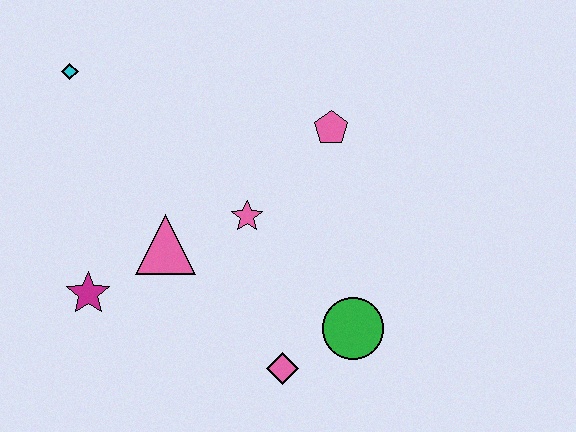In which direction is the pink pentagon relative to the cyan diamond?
The pink pentagon is to the right of the cyan diamond.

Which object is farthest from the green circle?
The cyan diamond is farthest from the green circle.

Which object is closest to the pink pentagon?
The pink star is closest to the pink pentagon.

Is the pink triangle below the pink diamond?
No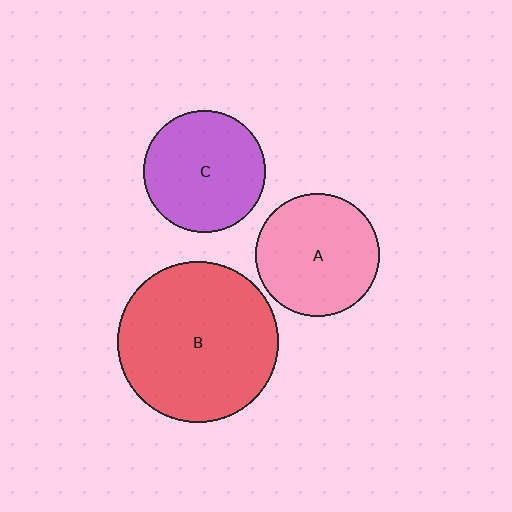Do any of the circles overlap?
No, none of the circles overlap.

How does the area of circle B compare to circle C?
Approximately 1.7 times.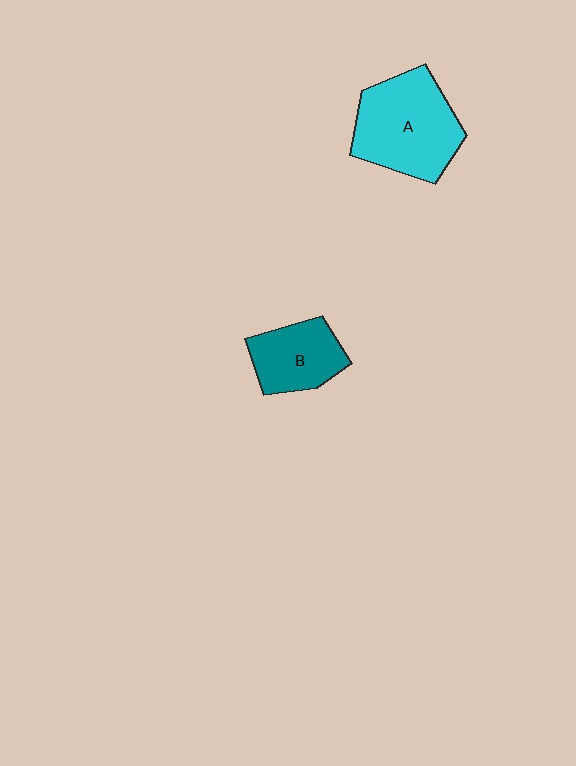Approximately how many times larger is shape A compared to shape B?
Approximately 1.6 times.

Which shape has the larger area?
Shape A (cyan).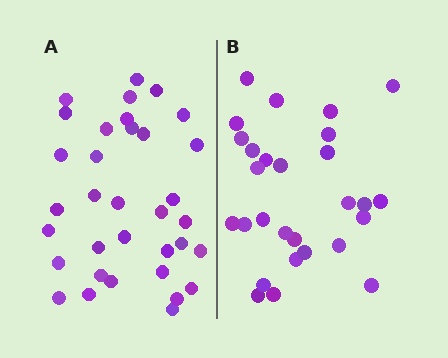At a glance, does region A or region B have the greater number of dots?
Region A (the left region) has more dots.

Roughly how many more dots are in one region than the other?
Region A has about 6 more dots than region B.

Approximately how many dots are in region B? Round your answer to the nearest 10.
About 30 dots. (The exact count is 28, which rounds to 30.)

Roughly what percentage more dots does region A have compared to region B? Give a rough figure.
About 20% more.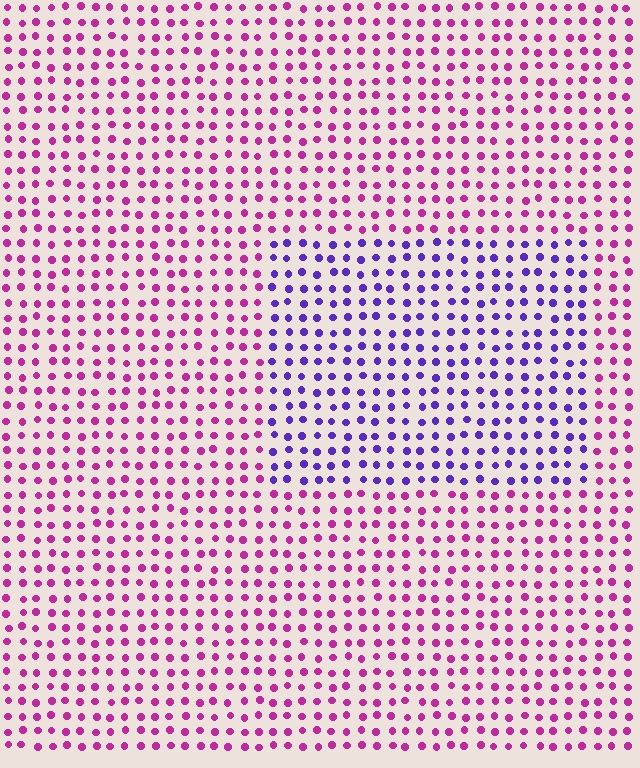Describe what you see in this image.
The image is filled with small magenta elements in a uniform arrangement. A rectangle-shaped region is visible where the elements are tinted to a slightly different hue, forming a subtle color boundary.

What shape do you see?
I see a rectangle.